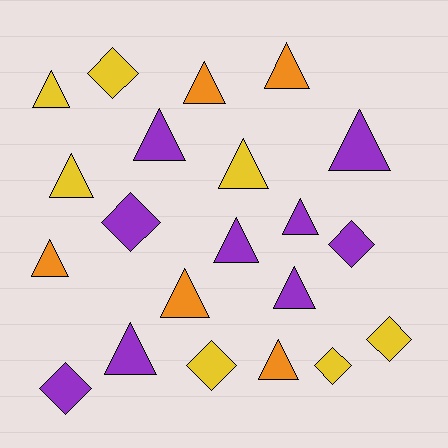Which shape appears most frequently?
Triangle, with 14 objects.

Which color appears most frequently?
Purple, with 9 objects.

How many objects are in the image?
There are 21 objects.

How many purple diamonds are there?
There are 3 purple diamonds.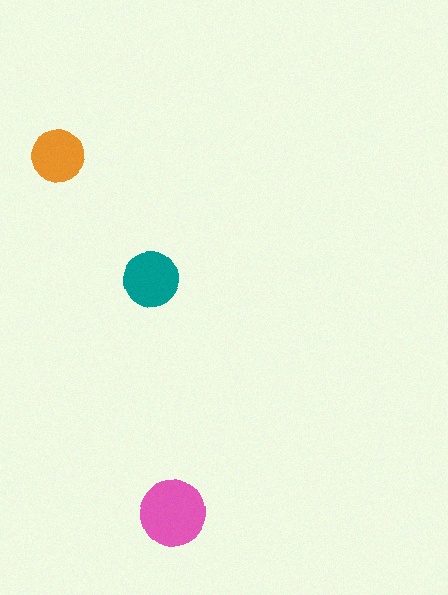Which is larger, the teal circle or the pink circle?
The pink one.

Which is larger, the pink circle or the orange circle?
The pink one.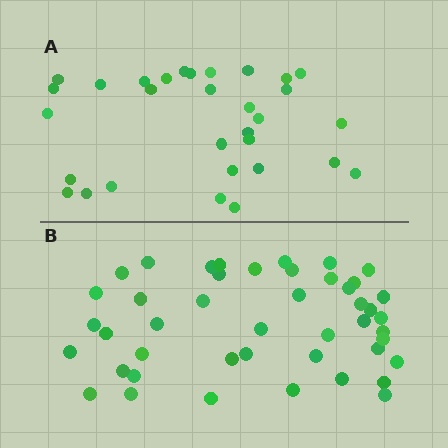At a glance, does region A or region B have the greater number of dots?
Region B (the bottom region) has more dots.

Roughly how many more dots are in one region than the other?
Region B has approximately 15 more dots than region A.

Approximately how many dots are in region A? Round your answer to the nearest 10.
About 30 dots. (The exact count is 31, which rounds to 30.)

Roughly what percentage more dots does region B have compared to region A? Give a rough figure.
About 45% more.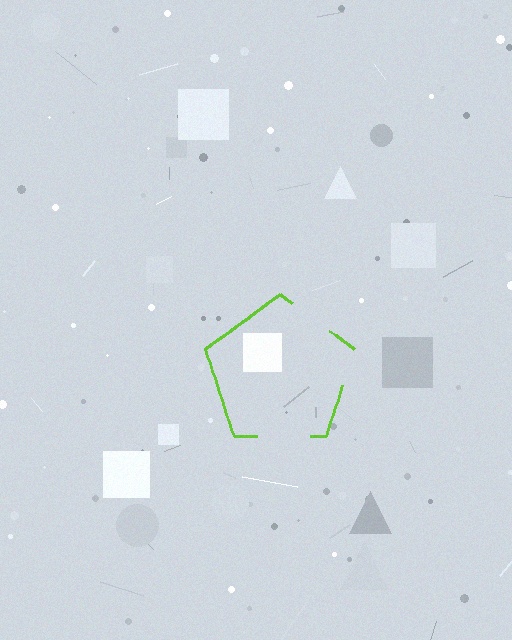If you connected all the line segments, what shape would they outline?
They would outline a pentagon.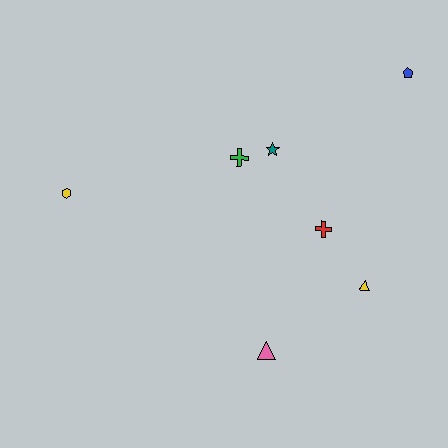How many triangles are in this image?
There are 2 triangles.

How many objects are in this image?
There are 7 objects.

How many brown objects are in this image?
There are no brown objects.